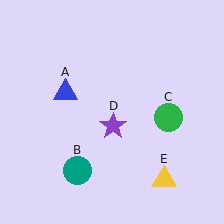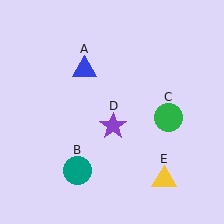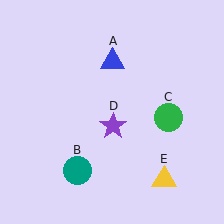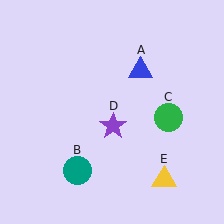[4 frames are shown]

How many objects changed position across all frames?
1 object changed position: blue triangle (object A).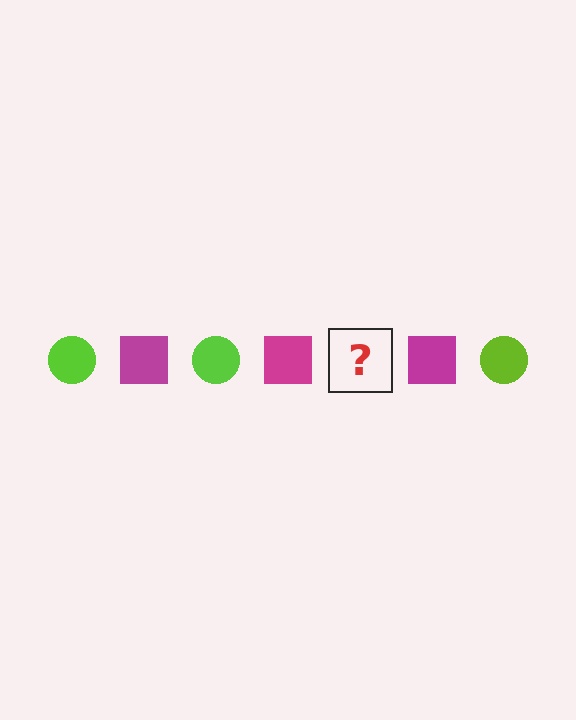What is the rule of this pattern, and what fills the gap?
The rule is that the pattern alternates between lime circle and magenta square. The gap should be filled with a lime circle.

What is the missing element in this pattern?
The missing element is a lime circle.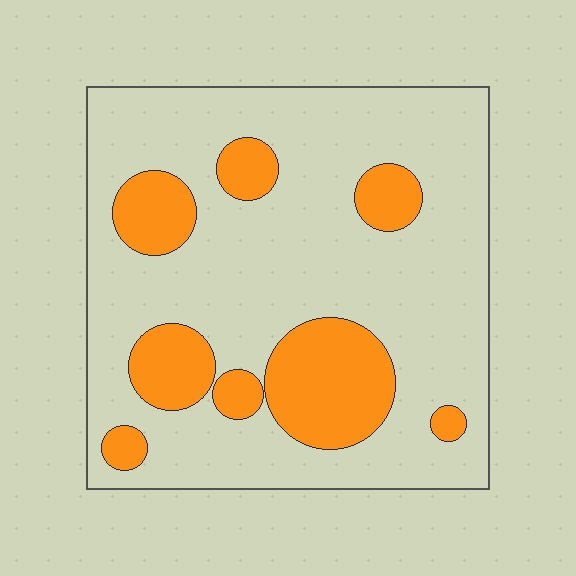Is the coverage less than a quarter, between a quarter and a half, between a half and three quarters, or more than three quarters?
Less than a quarter.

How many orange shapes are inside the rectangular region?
8.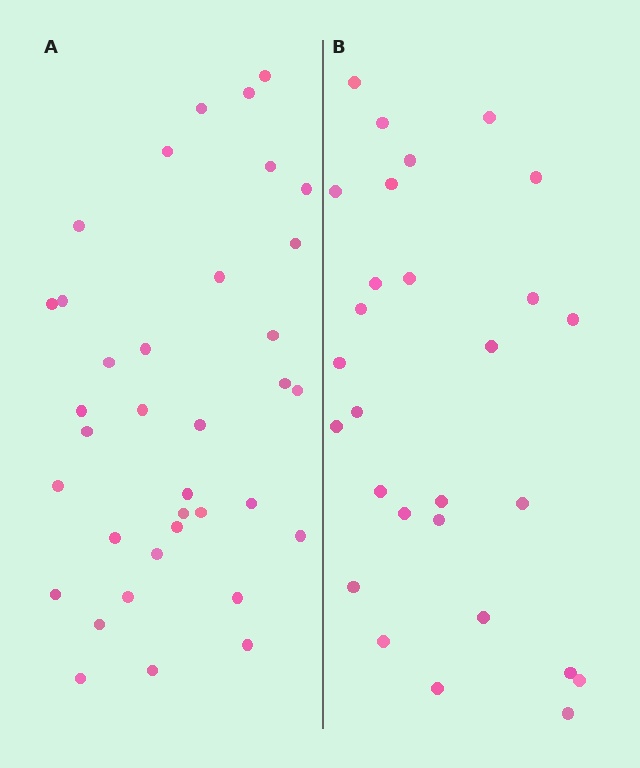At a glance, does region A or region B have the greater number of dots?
Region A (the left region) has more dots.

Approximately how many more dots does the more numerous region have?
Region A has roughly 8 or so more dots than region B.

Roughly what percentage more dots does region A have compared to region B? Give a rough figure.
About 30% more.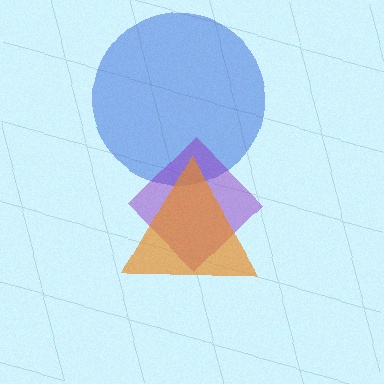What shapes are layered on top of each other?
The layered shapes are: a blue circle, a purple diamond, an orange triangle.